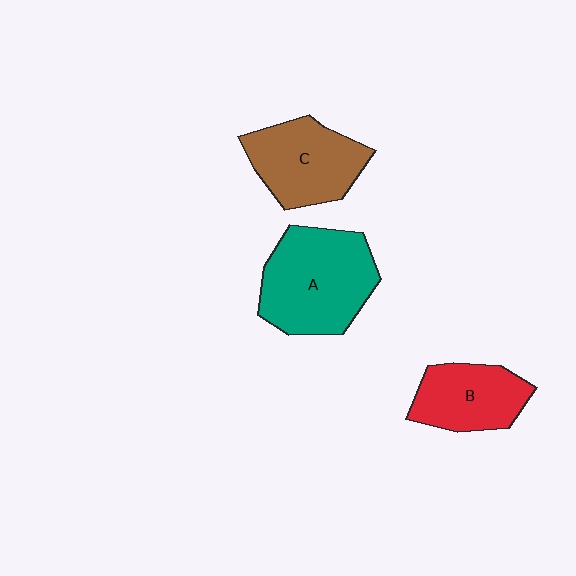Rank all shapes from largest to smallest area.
From largest to smallest: A (teal), C (brown), B (red).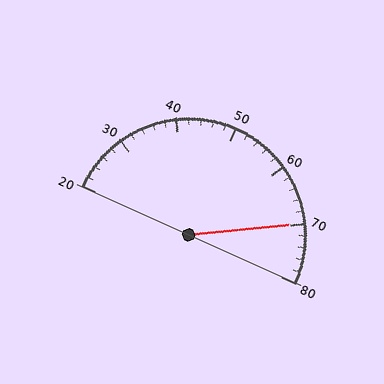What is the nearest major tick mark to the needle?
The nearest major tick mark is 70.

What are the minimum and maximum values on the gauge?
The gauge ranges from 20 to 80.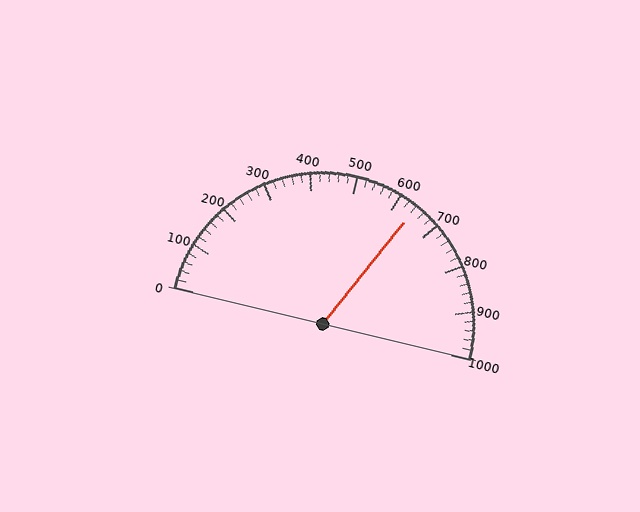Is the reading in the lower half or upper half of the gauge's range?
The reading is in the upper half of the range (0 to 1000).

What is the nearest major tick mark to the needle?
The nearest major tick mark is 600.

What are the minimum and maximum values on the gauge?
The gauge ranges from 0 to 1000.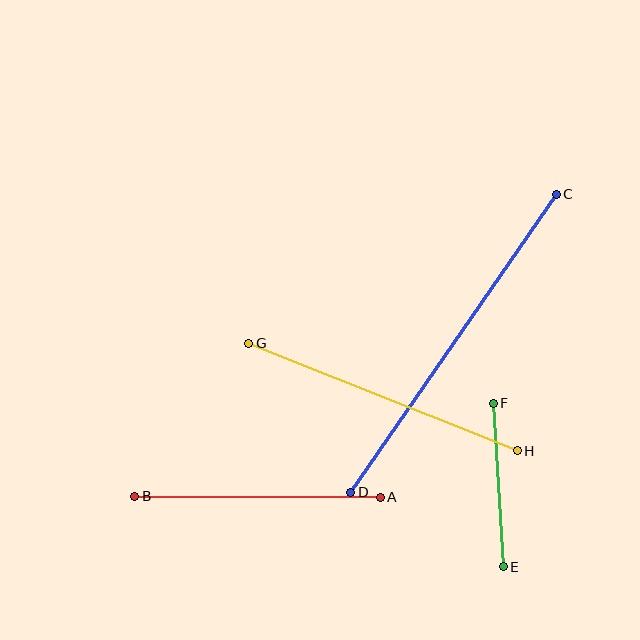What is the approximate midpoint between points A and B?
The midpoint is at approximately (257, 497) pixels.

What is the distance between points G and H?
The distance is approximately 289 pixels.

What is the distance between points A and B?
The distance is approximately 245 pixels.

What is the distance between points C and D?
The distance is approximately 362 pixels.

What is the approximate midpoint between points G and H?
The midpoint is at approximately (383, 397) pixels.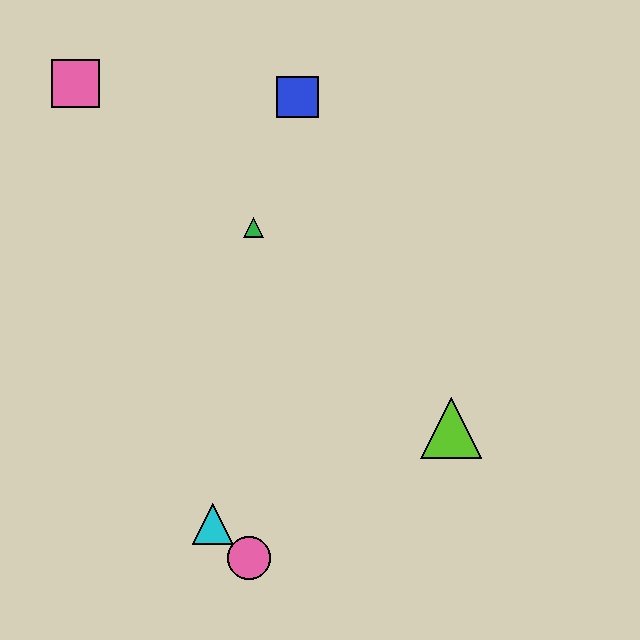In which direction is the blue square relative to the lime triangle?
The blue square is above the lime triangle.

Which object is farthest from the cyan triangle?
The pink square is farthest from the cyan triangle.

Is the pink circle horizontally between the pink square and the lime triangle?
Yes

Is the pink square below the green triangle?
No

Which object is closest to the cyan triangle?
The pink circle is closest to the cyan triangle.